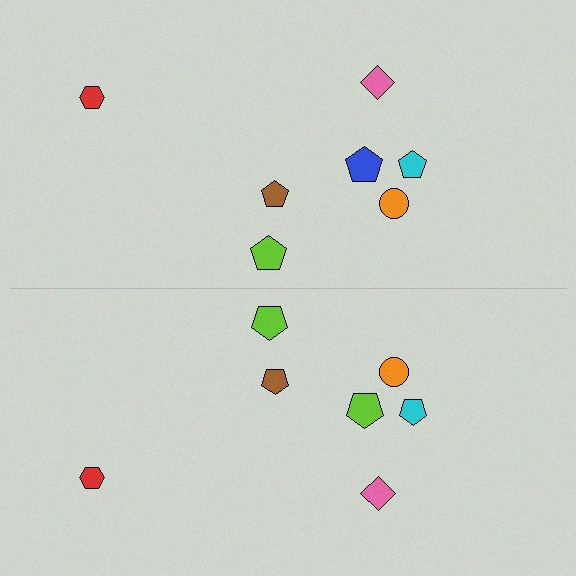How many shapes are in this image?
There are 14 shapes in this image.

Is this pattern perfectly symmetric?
No, the pattern is not perfectly symmetric. The lime pentagon on the bottom side breaks the symmetry — its mirror counterpart is blue.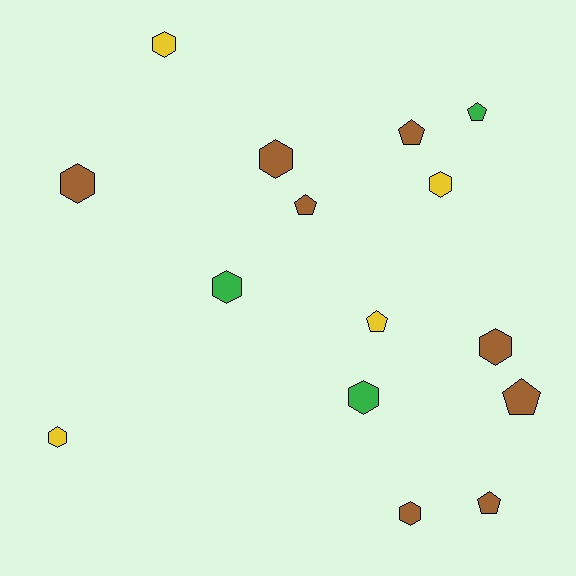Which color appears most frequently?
Brown, with 8 objects.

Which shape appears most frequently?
Hexagon, with 9 objects.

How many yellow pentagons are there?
There is 1 yellow pentagon.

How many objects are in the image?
There are 15 objects.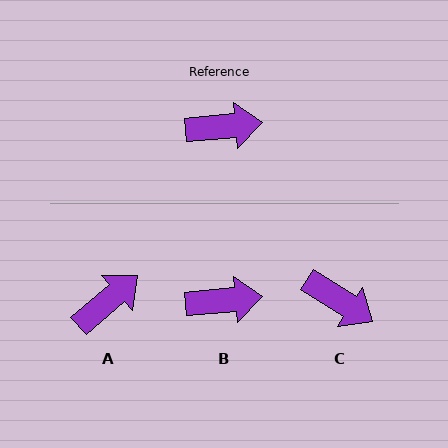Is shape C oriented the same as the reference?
No, it is off by about 38 degrees.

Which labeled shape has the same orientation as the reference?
B.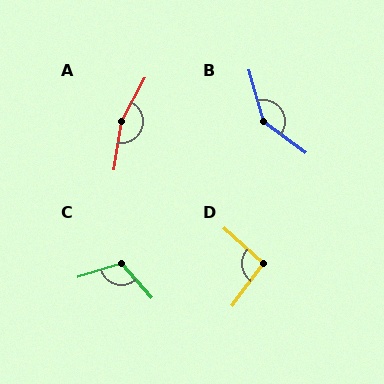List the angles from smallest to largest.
D (96°), C (114°), B (142°), A (160°).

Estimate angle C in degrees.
Approximately 114 degrees.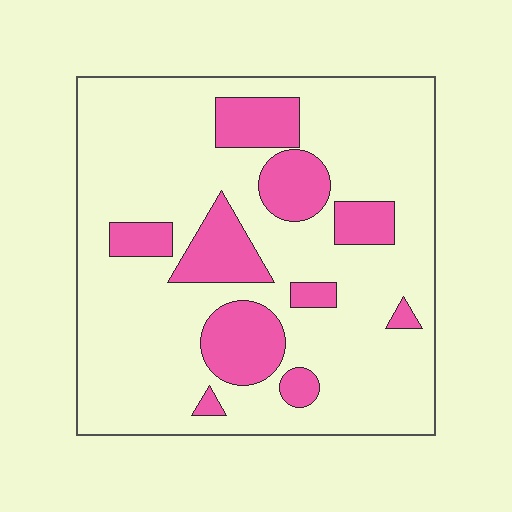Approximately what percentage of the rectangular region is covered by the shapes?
Approximately 20%.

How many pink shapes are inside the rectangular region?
10.